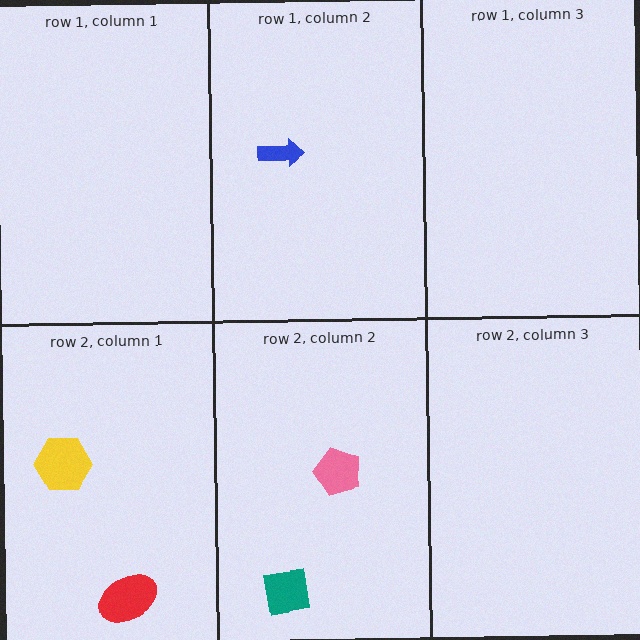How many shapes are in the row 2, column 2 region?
2.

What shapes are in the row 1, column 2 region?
The blue arrow.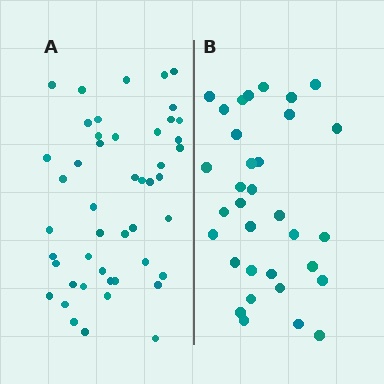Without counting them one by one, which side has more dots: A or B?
Region A (the left region) has more dots.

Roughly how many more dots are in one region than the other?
Region A has approximately 15 more dots than region B.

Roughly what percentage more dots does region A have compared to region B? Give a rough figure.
About 40% more.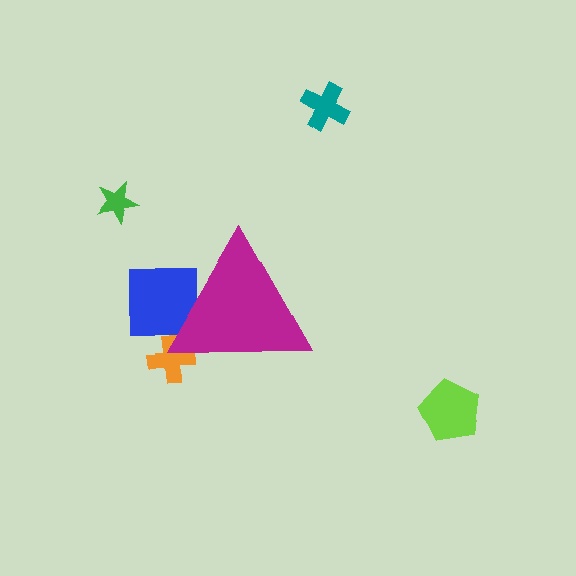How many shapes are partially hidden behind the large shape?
2 shapes are partially hidden.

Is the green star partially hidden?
No, the green star is fully visible.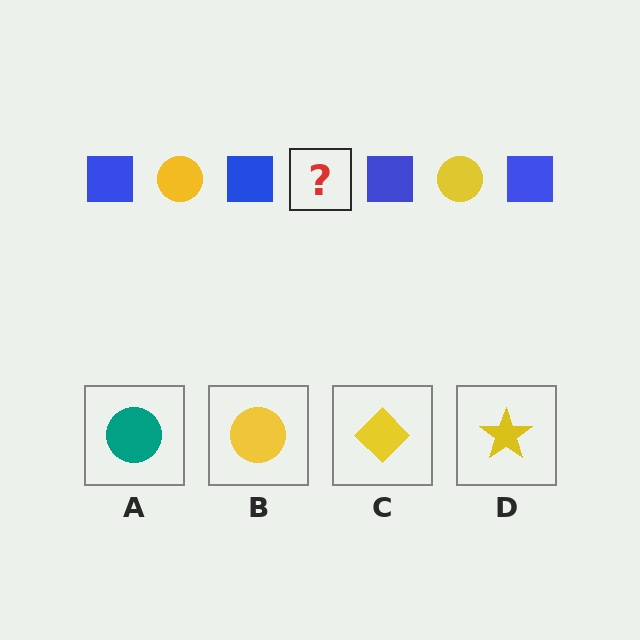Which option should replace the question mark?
Option B.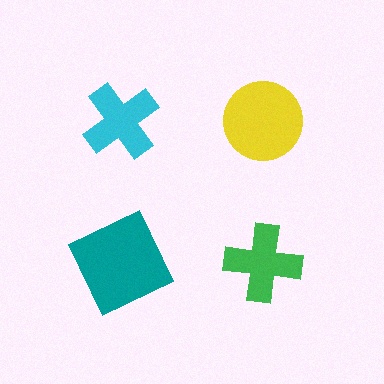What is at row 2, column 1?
A teal square.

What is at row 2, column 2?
A green cross.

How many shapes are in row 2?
2 shapes.